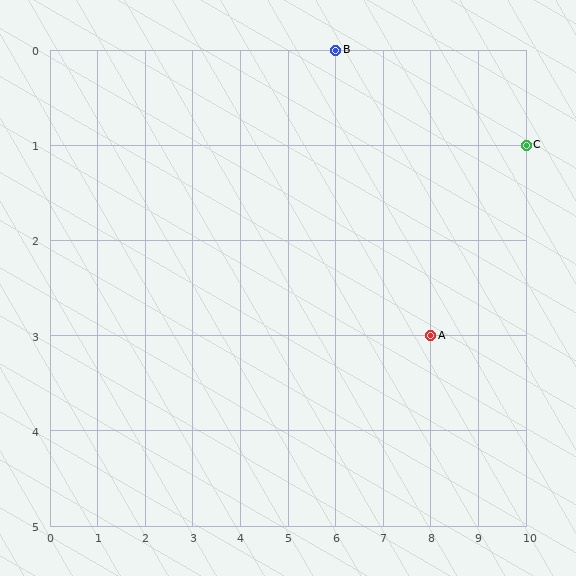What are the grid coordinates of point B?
Point B is at grid coordinates (6, 0).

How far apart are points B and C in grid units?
Points B and C are 4 columns and 1 row apart (about 4.1 grid units diagonally).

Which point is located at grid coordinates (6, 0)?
Point B is at (6, 0).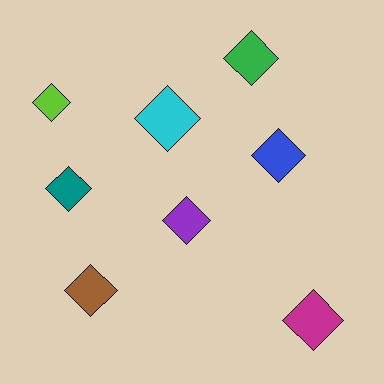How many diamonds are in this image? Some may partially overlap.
There are 8 diamonds.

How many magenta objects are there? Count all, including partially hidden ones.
There is 1 magenta object.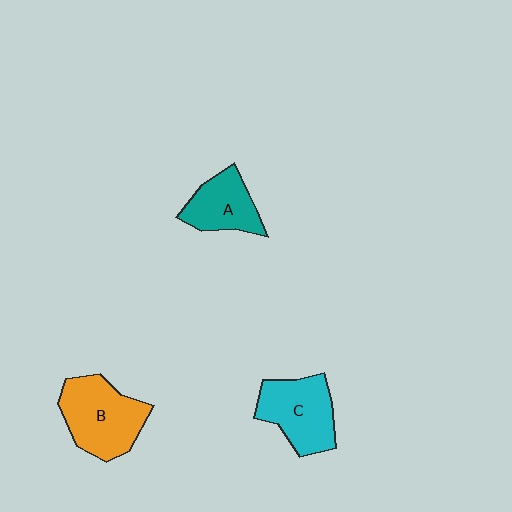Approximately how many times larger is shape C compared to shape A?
Approximately 1.3 times.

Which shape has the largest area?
Shape B (orange).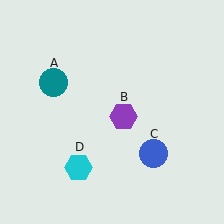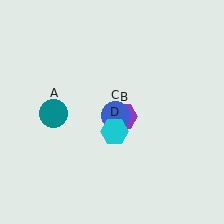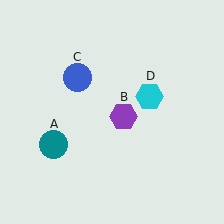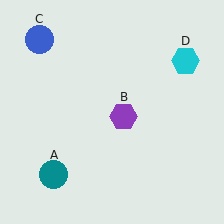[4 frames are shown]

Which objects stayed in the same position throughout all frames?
Purple hexagon (object B) remained stationary.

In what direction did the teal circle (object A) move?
The teal circle (object A) moved down.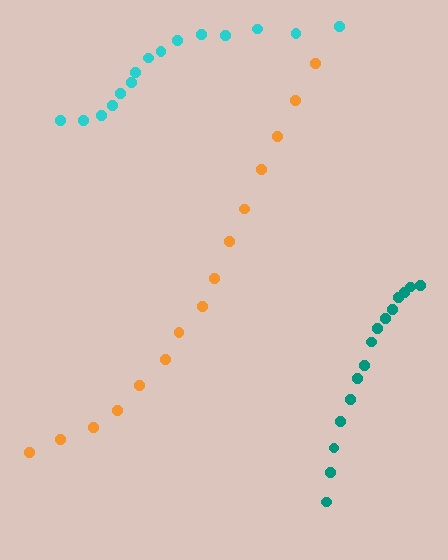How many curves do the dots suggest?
There are 3 distinct paths.